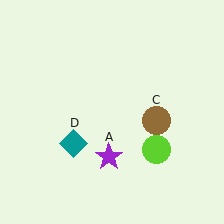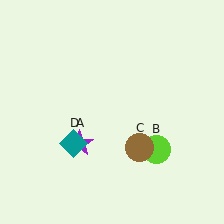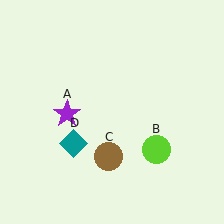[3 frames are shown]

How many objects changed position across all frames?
2 objects changed position: purple star (object A), brown circle (object C).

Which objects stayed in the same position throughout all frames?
Lime circle (object B) and teal diamond (object D) remained stationary.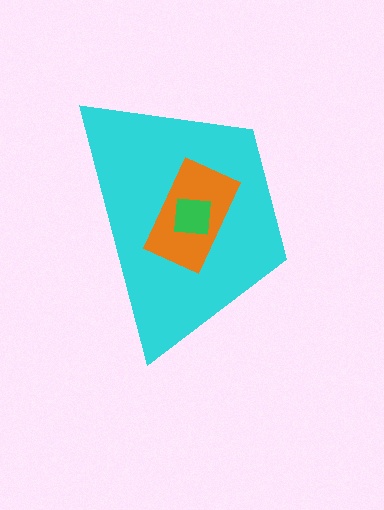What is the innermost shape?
The green square.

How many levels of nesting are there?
3.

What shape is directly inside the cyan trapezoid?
The orange rectangle.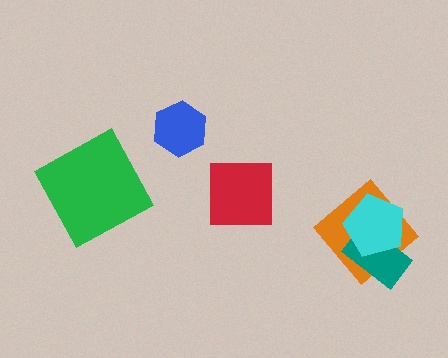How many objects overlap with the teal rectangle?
2 objects overlap with the teal rectangle.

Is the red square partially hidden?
No, no other shape covers it.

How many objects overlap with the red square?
0 objects overlap with the red square.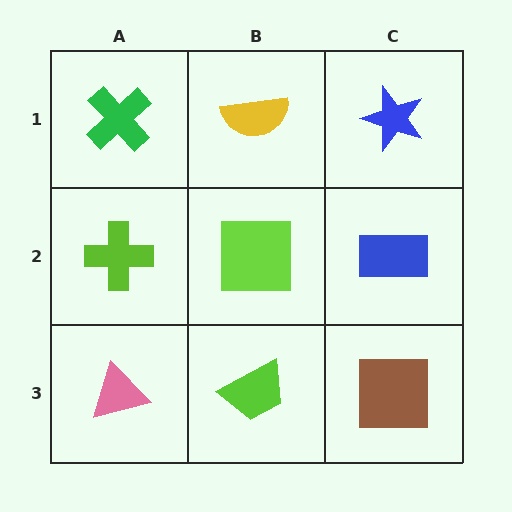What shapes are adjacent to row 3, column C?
A blue rectangle (row 2, column C), a lime trapezoid (row 3, column B).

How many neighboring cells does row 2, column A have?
3.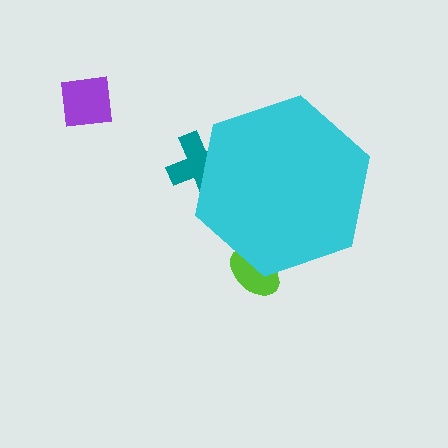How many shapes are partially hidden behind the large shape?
2 shapes are partially hidden.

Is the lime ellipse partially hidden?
Yes, the lime ellipse is partially hidden behind the cyan hexagon.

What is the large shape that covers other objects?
A cyan hexagon.